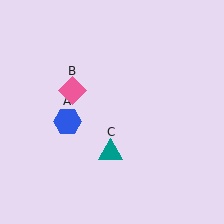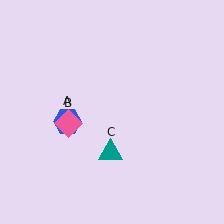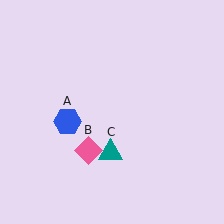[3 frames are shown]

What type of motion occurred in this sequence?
The pink diamond (object B) rotated counterclockwise around the center of the scene.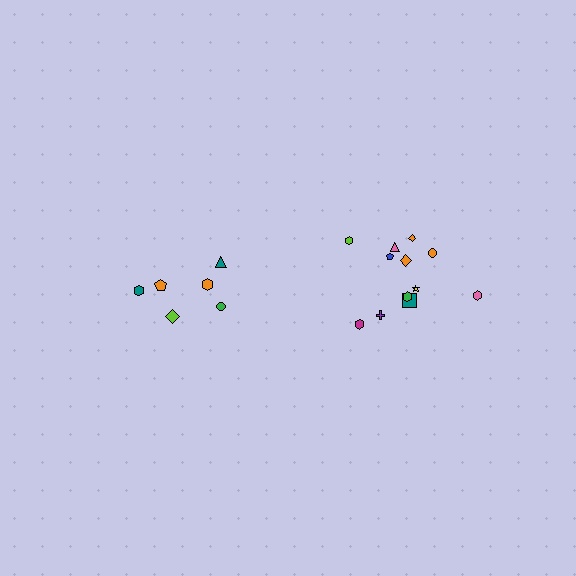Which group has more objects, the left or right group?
The right group.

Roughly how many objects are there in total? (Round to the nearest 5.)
Roughly 20 objects in total.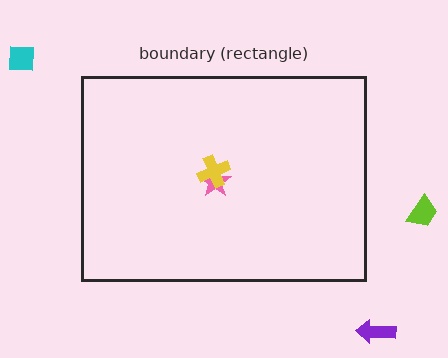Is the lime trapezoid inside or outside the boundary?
Outside.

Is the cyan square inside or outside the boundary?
Outside.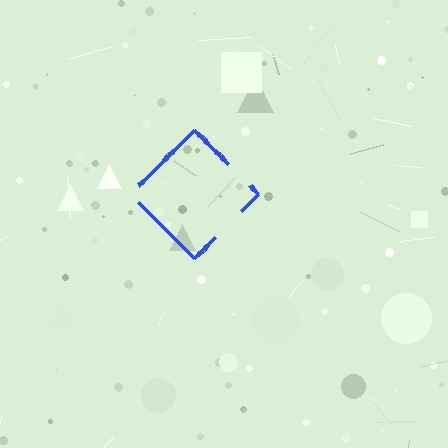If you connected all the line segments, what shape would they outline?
They would outline a diamond.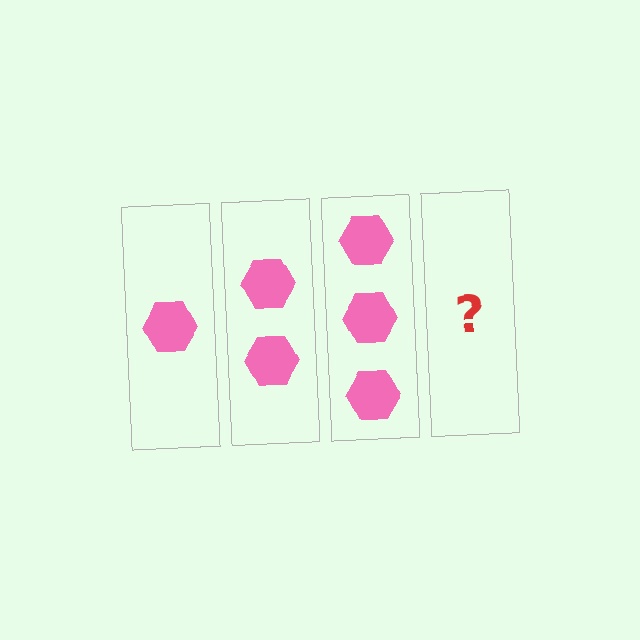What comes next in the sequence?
The next element should be 4 hexagons.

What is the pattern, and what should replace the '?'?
The pattern is that each step adds one more hexagon. The '?' should be 4 hexagons.